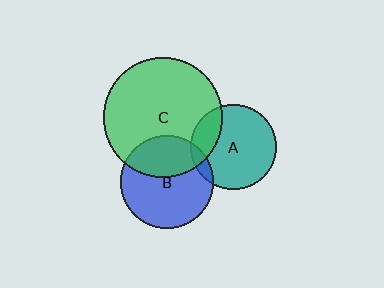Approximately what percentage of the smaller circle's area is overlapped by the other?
Approximately 35%.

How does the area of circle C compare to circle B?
Approximately 1.7 times.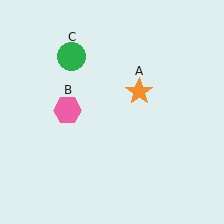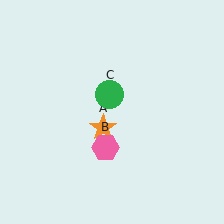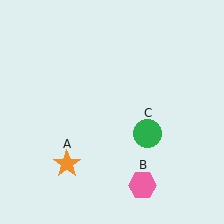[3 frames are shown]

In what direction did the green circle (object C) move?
The green circle (object C) moved down and to the right.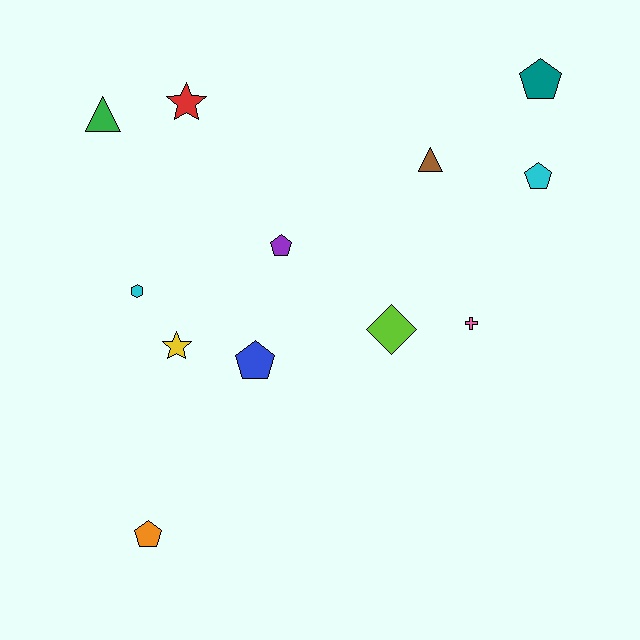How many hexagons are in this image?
There is 1 hexagon.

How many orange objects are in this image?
There is 1 orange object.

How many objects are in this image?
There are 12 objects.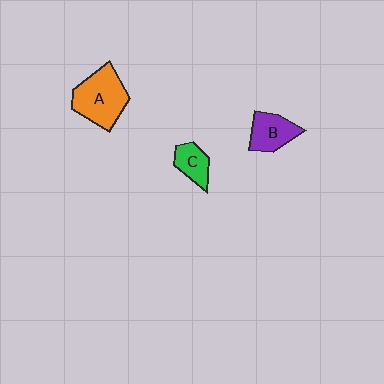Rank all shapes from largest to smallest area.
From largest to smallest: A (orange), B (purple), C (green).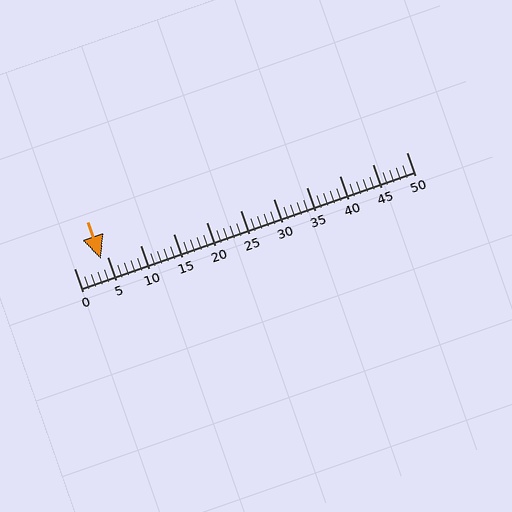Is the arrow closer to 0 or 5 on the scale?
The arrow is closer to 5.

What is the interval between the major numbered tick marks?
The major tick marks are spaced 5 units apart.